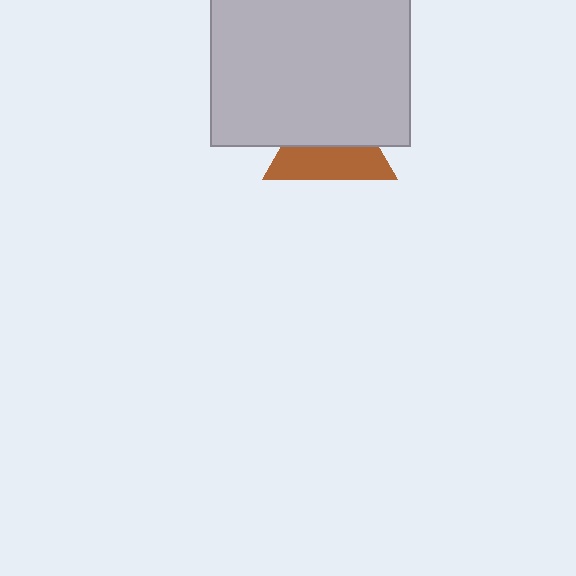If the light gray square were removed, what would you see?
You would see the complete brown triangle.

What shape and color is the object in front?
The object in front is a light gray square.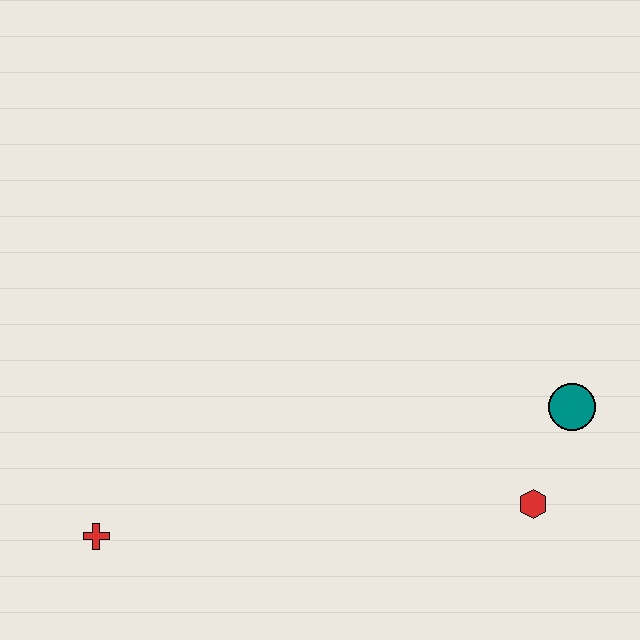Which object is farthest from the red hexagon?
The red cross is farthest from the red hexagon.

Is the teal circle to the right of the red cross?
Yes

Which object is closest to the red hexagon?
The teal circle is closest to the red hexagon.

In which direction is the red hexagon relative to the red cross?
The red hexagon is to the right of the red cross.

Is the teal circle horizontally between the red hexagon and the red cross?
No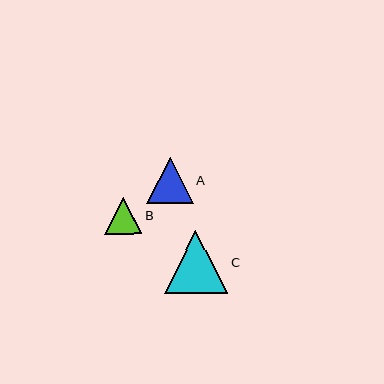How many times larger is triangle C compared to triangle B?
Triangle C is approximately 1.7 times the size of triangle B.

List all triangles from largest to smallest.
From largest to smallest: C, A, B.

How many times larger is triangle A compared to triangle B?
Triangle A is approximately 1.2 times the size of triangle B.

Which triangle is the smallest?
Triangle B is the smallest with a size of approximately 37 pixels.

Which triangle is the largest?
Triangle C is the largest with a size of approximately 63 pixels.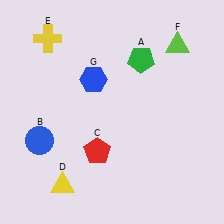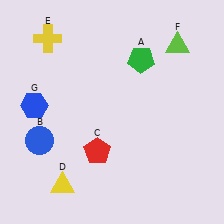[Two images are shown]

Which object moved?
The blue hexagon (G) moved left.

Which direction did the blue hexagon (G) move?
The blue hexagon (G) moved left.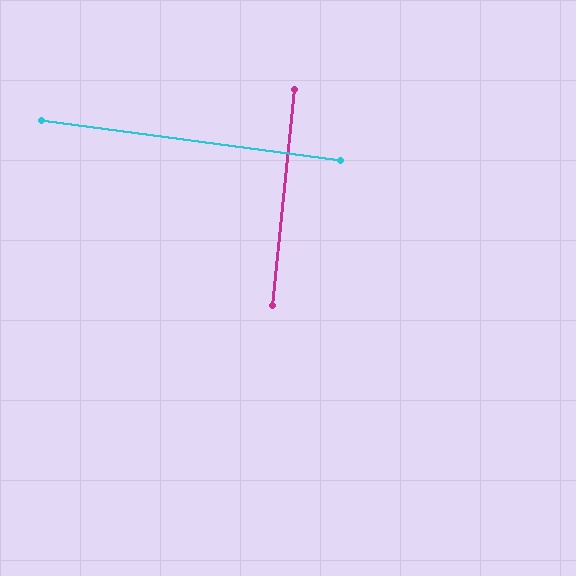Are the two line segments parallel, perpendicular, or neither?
Perpendicular — they meet at approximately 88°.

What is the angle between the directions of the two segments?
Approximately 88 degrees.